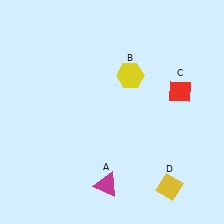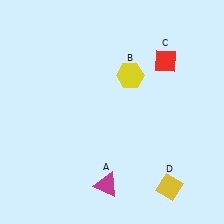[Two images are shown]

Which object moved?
The red diamond (C) moved up.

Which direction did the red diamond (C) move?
The red diamond (C) moved up.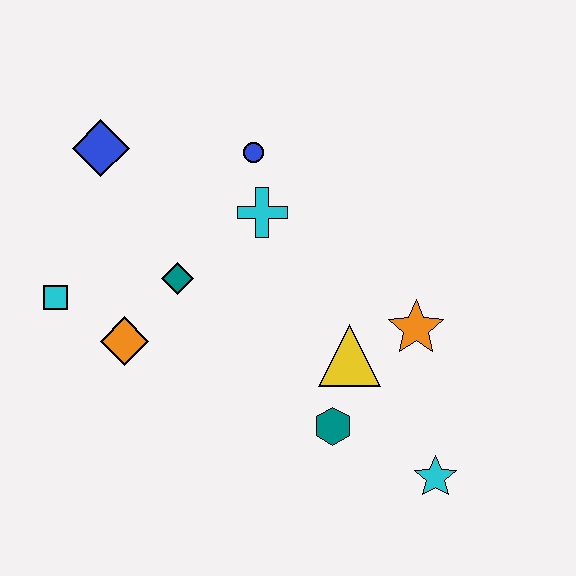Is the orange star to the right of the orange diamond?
Yes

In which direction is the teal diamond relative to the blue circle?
The teal diamond is below the blue circle.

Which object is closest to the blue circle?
The cyan cross is closest to the blue circle.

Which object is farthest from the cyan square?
The cyan star is farthest from the cyan square.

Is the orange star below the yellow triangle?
No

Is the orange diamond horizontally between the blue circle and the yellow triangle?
No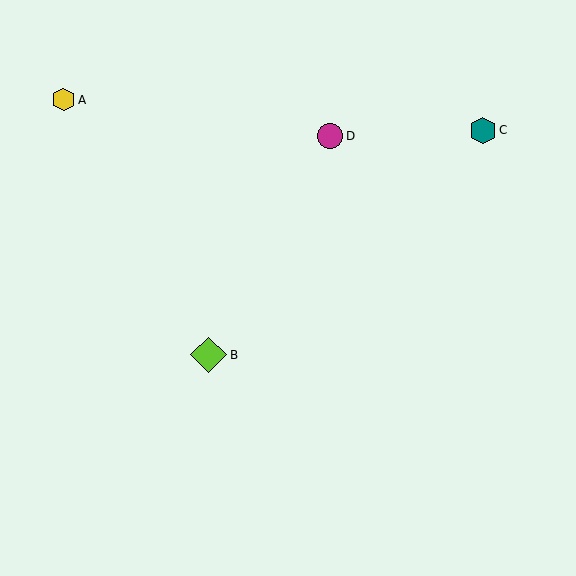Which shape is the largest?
The lime diamond (labeled B) is the largest.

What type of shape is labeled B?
Shape B is a lime diamond.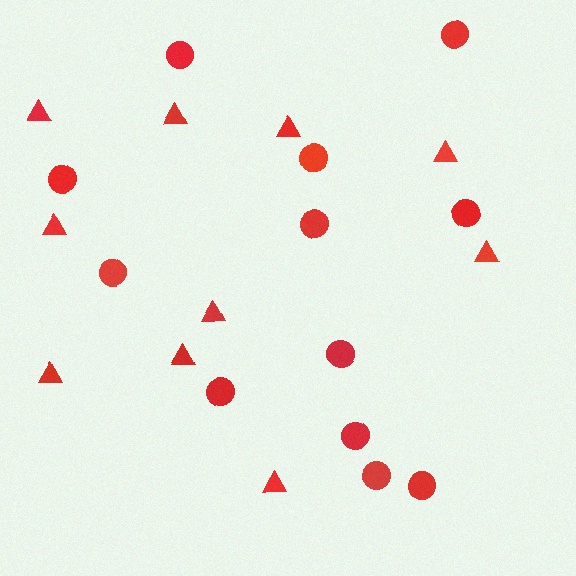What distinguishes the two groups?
There are 2 groups: one group of triangles (10) and one group of circles (12).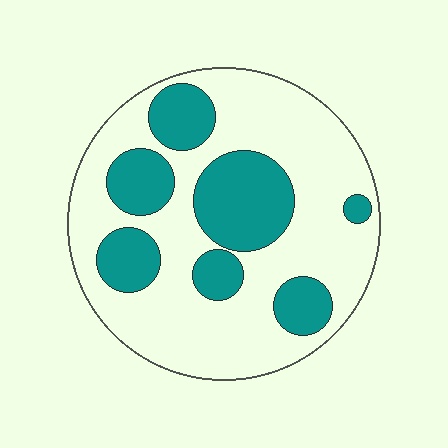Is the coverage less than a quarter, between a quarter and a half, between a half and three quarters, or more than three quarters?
Between a quarter and a half.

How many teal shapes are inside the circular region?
7.